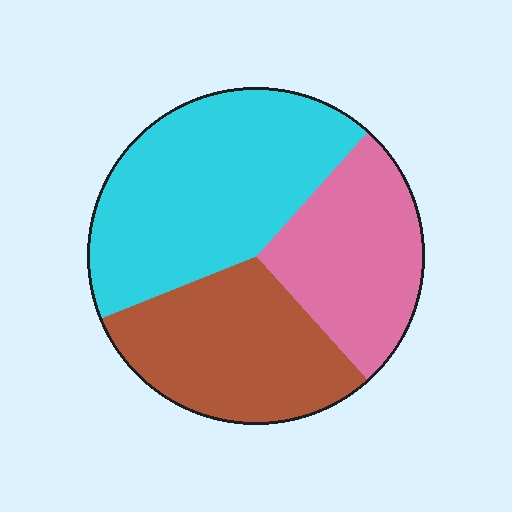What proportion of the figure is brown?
Brown covers roughly 30% of the figure.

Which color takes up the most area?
Cyan, at roughly 45%.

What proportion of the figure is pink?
Pink covers 27% of the figure.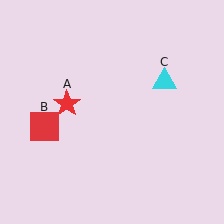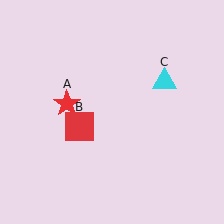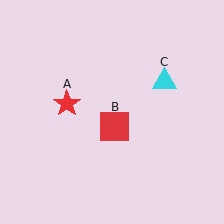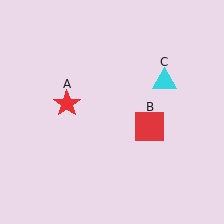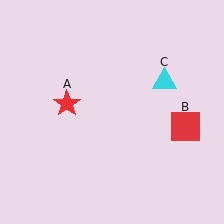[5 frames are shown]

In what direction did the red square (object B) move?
The red square (object B) moved right.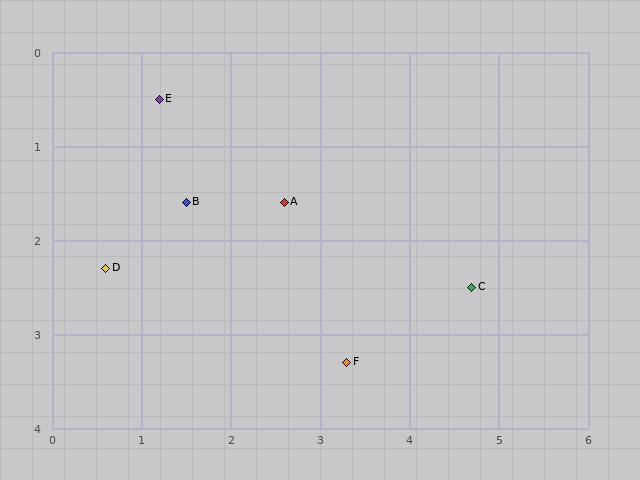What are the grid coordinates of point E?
Point E is at approximately (1.2, 0.5).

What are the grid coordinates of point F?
Point F is at approximately (3.3, 3.3).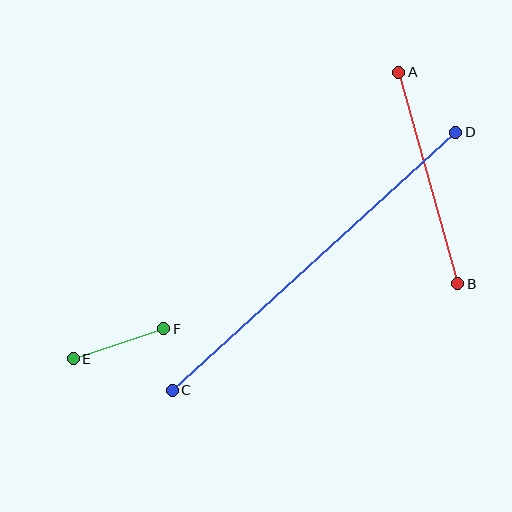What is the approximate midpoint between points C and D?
The midpoint is at approximately (314, 261) pixels.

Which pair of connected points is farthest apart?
Points C and D are farthest apart.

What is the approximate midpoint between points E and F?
The midpoint is at approximately (118, 344) pixels.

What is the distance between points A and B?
The distance is approximately 220 pixels.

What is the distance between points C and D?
The distance is approximately 384 pixels.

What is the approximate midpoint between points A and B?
The midpoint is at approximately (428, 178) pixels.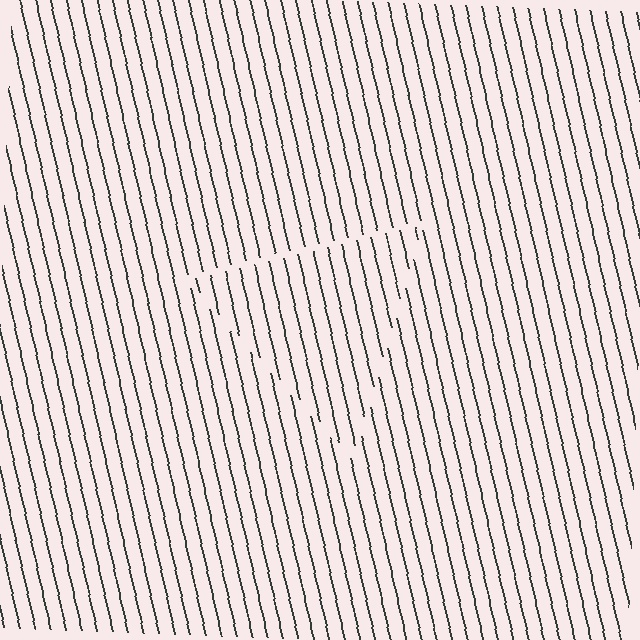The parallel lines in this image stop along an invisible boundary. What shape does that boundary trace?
An illusory triangle. The interior of the shape contains the same grating, shifted by half a period — the contour is defined by the phase discontinuity where line-ends from the inner and outer gratings abut.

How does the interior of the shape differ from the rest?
The interior of the shape contains the same grating, shifted by half a period — the contour is defined by the phase discontinuity where line-ends from the inner and outer gratings abut.